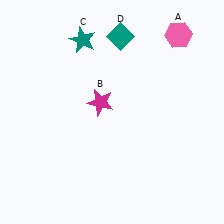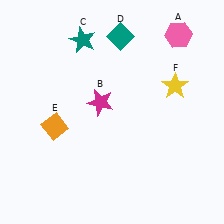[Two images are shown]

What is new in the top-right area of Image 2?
A yellow star (F) was added in the top-right area of Image 2.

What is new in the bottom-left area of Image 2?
An orange diamond (E) was added in the bottom-left area of Image 2.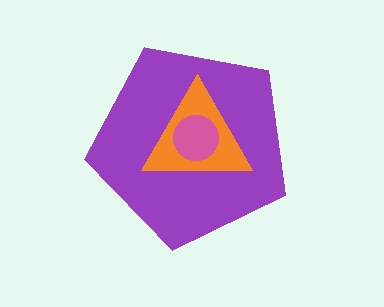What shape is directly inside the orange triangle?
The pink circle.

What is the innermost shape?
The pink circle.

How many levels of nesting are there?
3.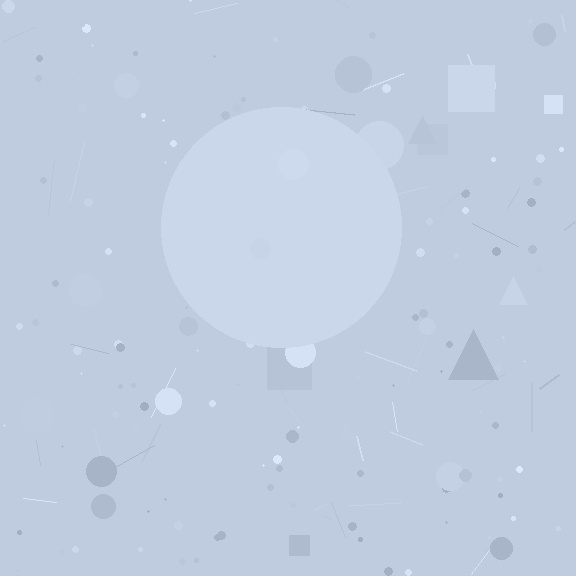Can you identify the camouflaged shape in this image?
The camouflaged shape is a circle.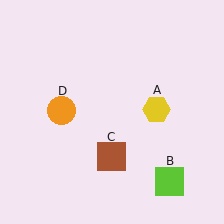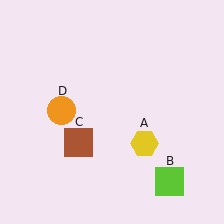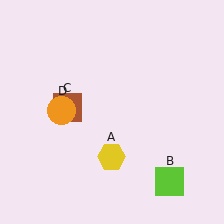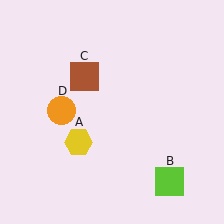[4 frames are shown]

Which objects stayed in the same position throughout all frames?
Lime square (object B) and orange circle (object D) remained stationary.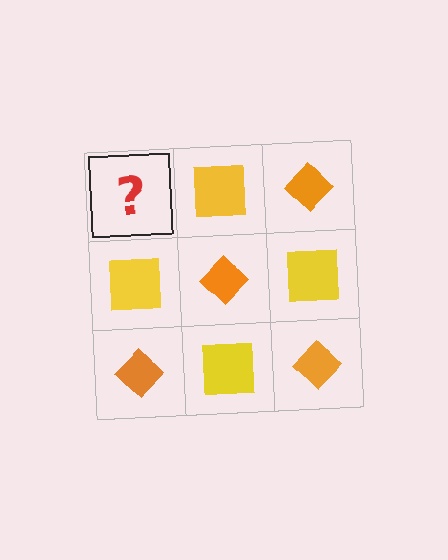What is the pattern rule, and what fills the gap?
The rule is that it alternates orange diamond and yellow square in a checkerboard pattern. The gap should be filled with an orange diamond.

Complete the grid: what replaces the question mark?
The question mark should be replaced with an orange diamond.